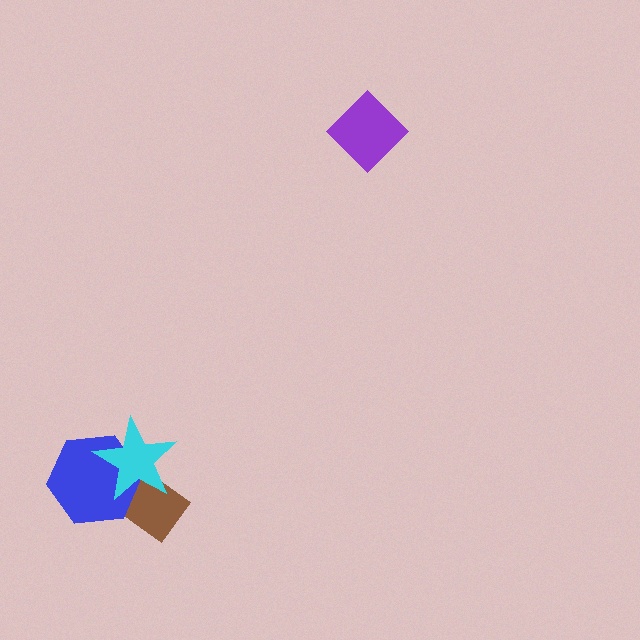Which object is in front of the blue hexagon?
The cyan star is in front of the blue hexagon.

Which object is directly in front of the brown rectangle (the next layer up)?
The blue hexagon is directly in front of the brown rectangle.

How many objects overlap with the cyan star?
2 objects overlap with the cyan star.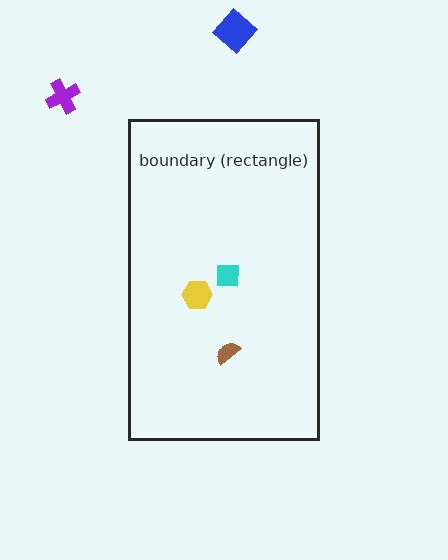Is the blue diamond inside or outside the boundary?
Outside.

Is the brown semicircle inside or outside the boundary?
Inside.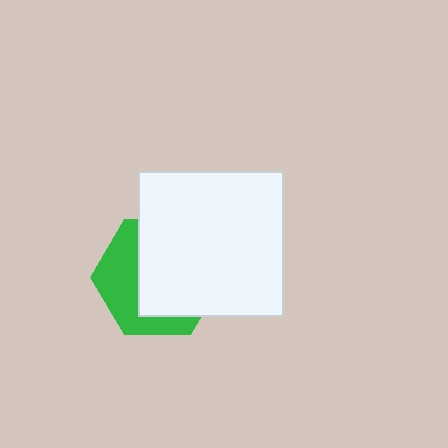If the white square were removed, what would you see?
You would see the complete green hexagon.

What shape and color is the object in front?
The object in front is a white square.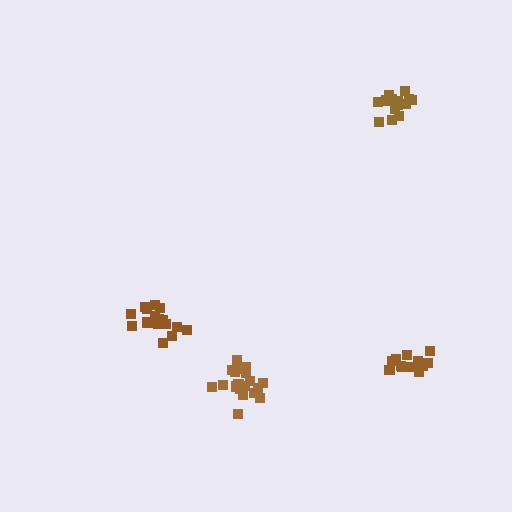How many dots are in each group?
Group 1: 20 dots, Group 2: 14 dots, Group 3: 18 dots, Group 4: 15 dots (67 total).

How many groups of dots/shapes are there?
There are 4 groups.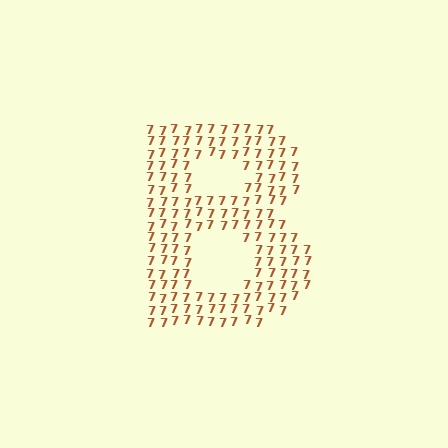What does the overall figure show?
The overall figure shows the letter B.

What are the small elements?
The small elements are digit 7's.